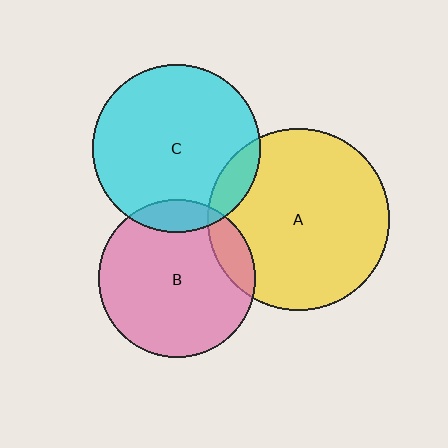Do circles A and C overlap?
Yes.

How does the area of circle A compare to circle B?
Approximately 1.3 times.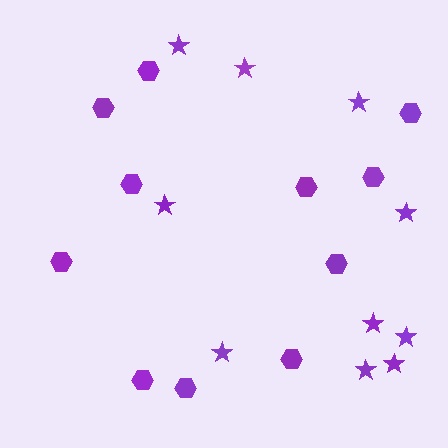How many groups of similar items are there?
There are 2 groups: one group of hexagons (11) and one group of stars (10).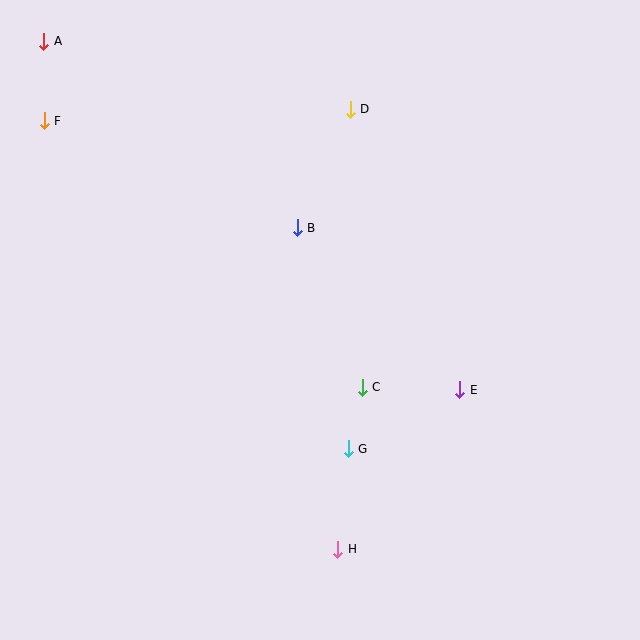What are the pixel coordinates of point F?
Point F is at (44, 121).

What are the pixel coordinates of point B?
Point B is at (297, 228).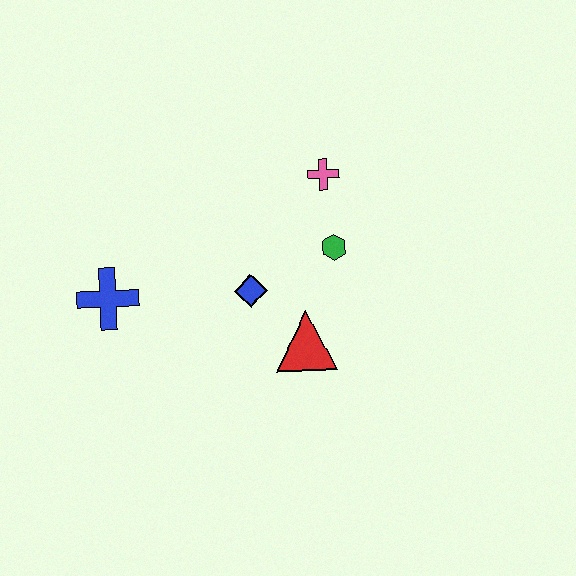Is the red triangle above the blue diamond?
No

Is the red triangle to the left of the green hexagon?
Yes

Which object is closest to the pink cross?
The green hexagon is closest to the pink cross.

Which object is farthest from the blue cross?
The pink cross is farthest from the blue cross.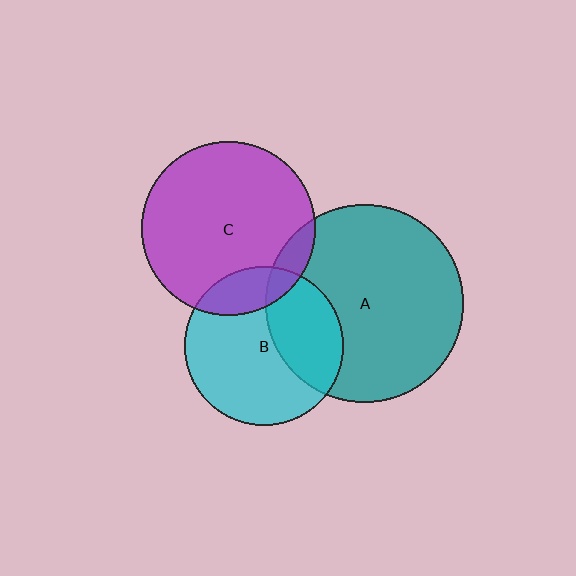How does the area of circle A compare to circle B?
Approximately 1.6 times.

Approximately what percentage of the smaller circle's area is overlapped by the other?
Approximately 10%.